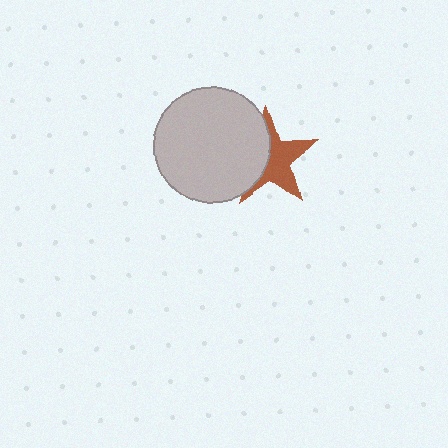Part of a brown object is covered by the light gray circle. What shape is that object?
It is a star.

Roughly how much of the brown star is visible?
About half of it is visible (roughly 56%).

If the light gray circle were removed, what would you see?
You would see the complete brown star.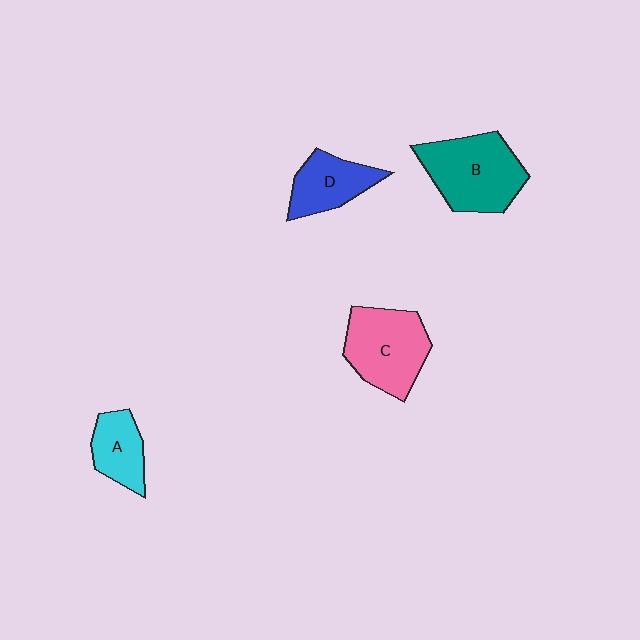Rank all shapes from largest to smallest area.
From largest to smallest: B (teal), C (pink), D (blue), A (cyan).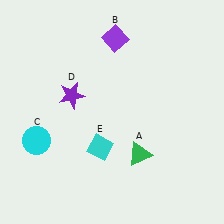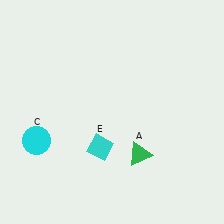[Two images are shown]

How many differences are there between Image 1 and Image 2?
There are 2 differences between the two images.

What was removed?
The purple diamond (B), the purple star (D) were removed in Image 2.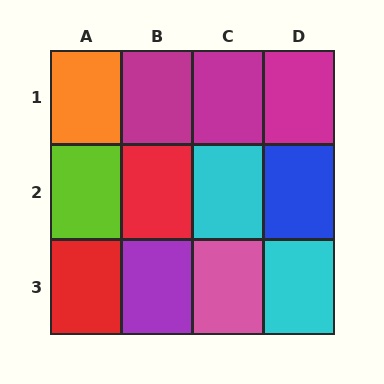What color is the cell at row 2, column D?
Blue.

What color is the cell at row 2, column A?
Lime.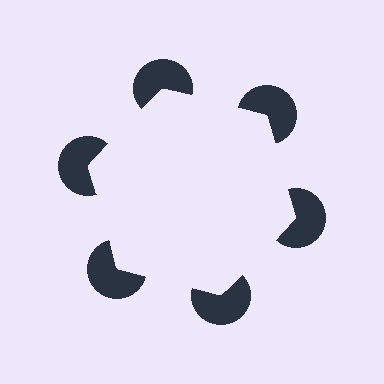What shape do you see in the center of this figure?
An illusory hexagon — its edges are inferred from the aligned wedge cuts in the pac-man discs, not physically drawn.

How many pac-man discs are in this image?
There are 6 — one at each vertex of the illusory hexagon.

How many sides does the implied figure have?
6 sides.